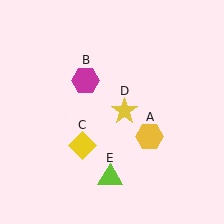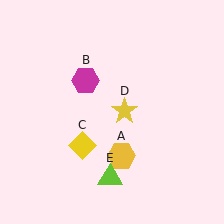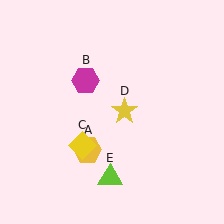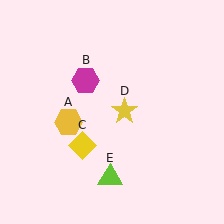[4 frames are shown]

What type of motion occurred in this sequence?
The yellow hexagon (object A) rotated clockwise around the center of the scene.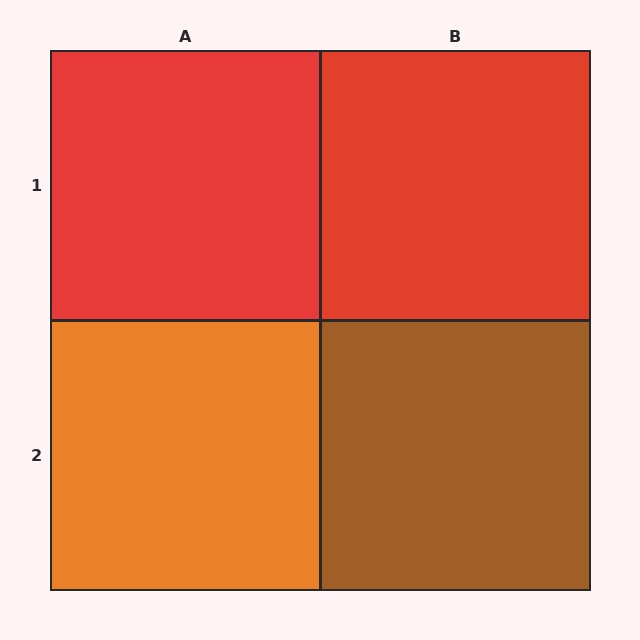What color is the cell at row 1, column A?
Red.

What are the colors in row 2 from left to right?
Orange, brown.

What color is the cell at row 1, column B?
Red.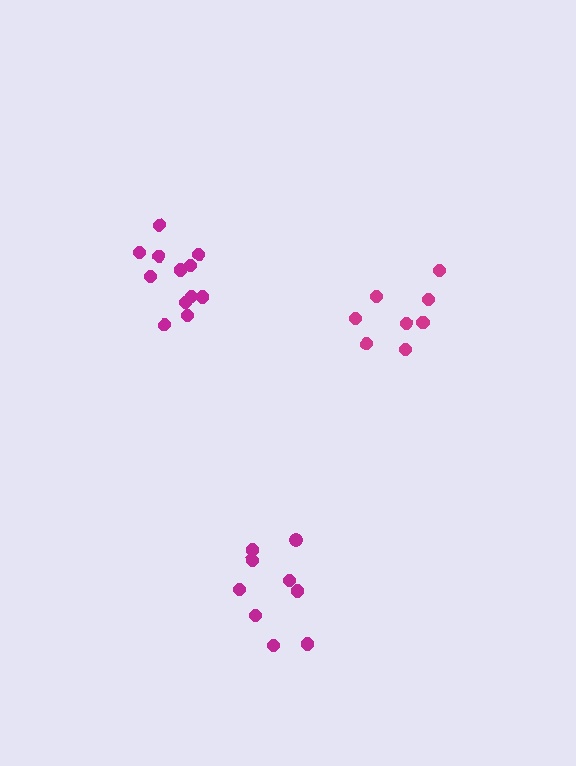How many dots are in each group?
Group 1: 9 dots, Group 2: 8 dots, Group 3: 12 dots (29 total).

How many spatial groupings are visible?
There are 3 spatial groupings.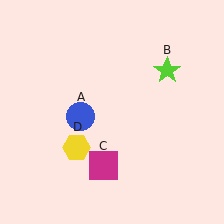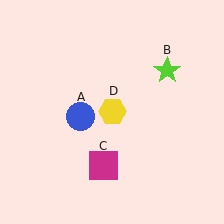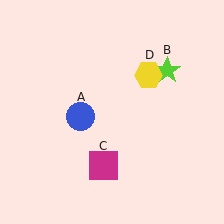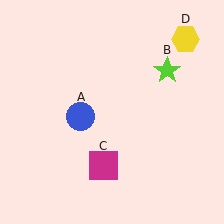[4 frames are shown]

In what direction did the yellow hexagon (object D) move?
The yellow hexagon (object D) moved up and to the right.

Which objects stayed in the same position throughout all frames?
Blue circle (object A) and lime star (object B) and magenta square (object C) remained stationary.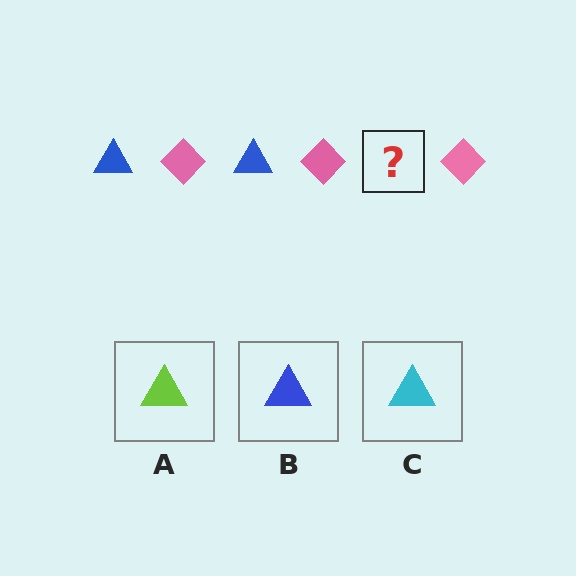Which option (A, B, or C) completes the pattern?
B.